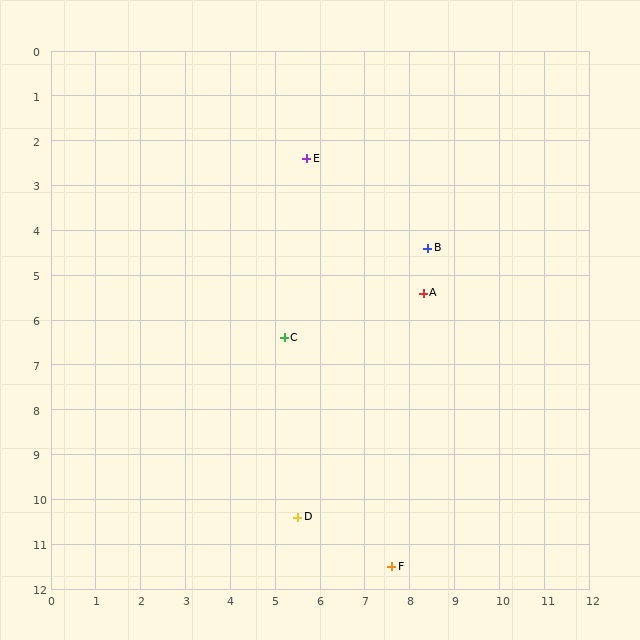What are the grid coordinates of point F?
Point F is at approximately (7.6, 11.5).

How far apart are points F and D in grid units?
Points F and D are about 2.4 grid units apart.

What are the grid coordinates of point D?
Point D is at approximately (5.5, 10.4).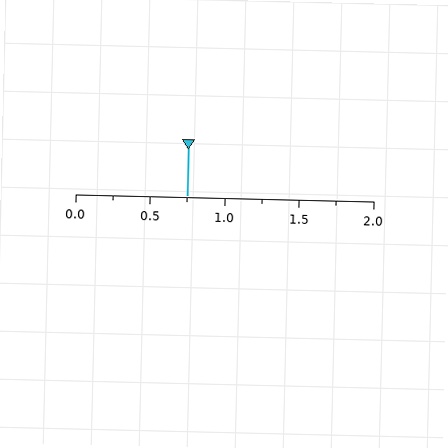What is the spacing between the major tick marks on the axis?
The major ticks are spaced 0.5 apart.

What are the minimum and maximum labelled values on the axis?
The axis runs from 0.0 to 2.0.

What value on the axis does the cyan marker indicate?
The marker indicates approximately 0.75.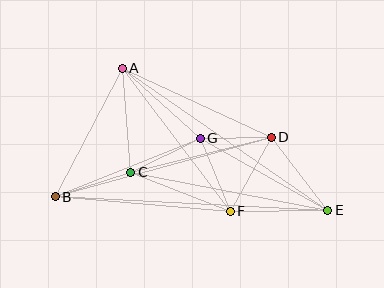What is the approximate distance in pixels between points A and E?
The distance between A and E is approximately 250 pixels.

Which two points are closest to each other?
Points D and G are closest to each other.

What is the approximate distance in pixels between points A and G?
The distance between A and G is approximately 105 pixels.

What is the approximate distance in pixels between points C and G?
The distance between C and G is approximately 77 pixels.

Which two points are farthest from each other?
Points B and E are farthest from each other.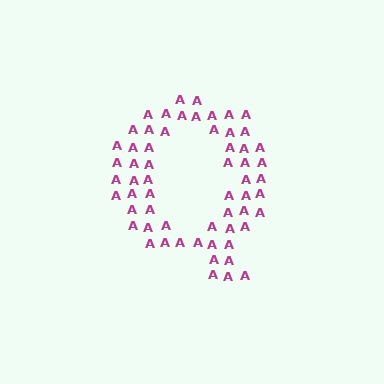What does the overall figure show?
The overall figure shows the letter Q.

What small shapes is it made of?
It is made of small letter A's.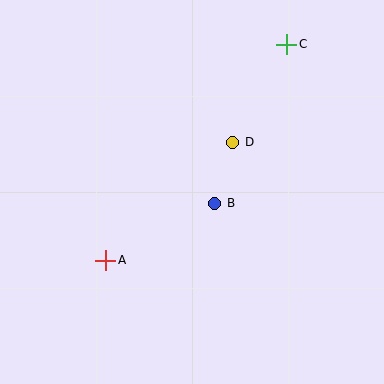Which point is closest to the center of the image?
Point B at (215, 203) is closest to the center.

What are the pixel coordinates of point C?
Point C is at (287, 44).